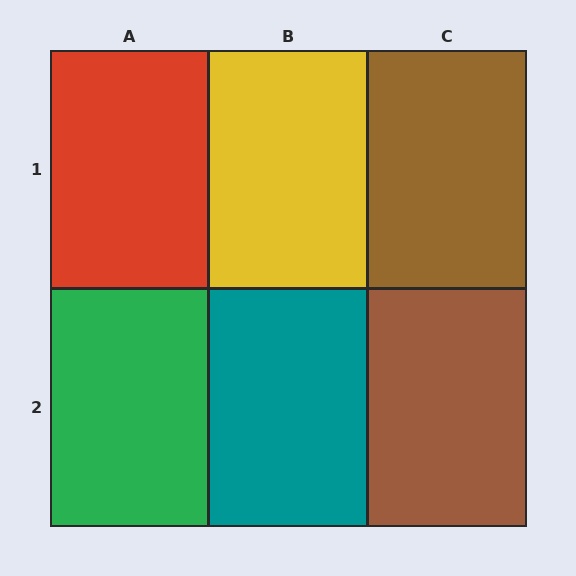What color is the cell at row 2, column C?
Brown.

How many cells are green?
1 cell is green.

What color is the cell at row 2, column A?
Green.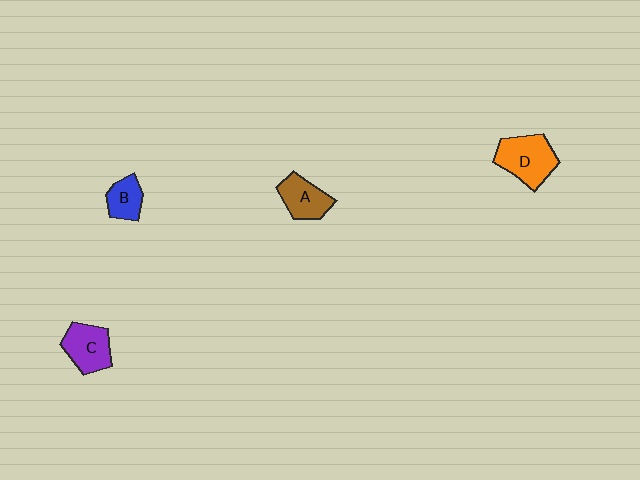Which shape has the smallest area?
Shape B (blue).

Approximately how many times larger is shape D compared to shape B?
Approximately 1.8 times.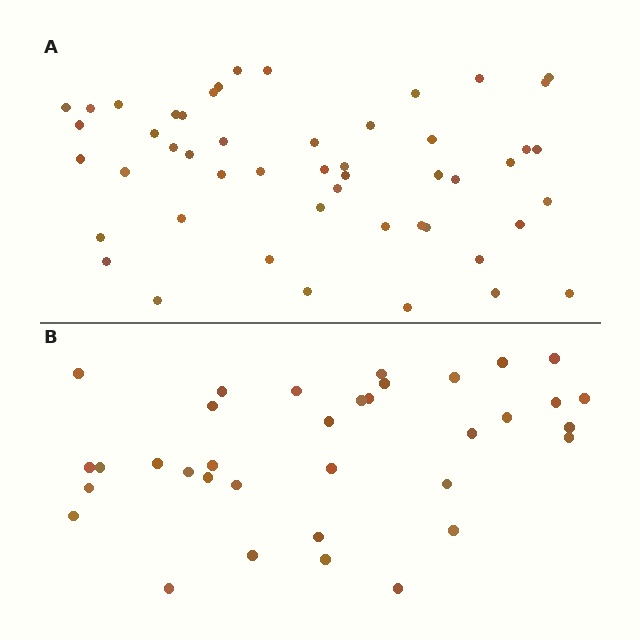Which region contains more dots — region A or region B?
Region A (the top region) has more dots.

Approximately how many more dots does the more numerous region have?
Region A has approximately 15 more dots than region B.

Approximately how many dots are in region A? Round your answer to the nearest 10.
About 50 dots.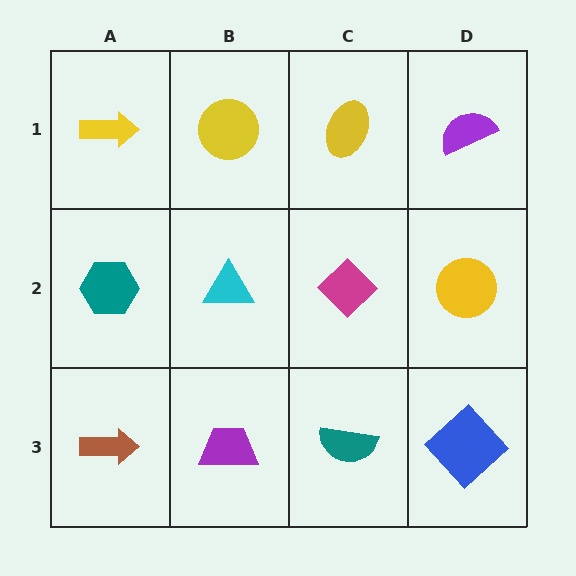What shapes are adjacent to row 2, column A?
A yellow arrow (row 1, column A), a brown arrow (row 3, column A), a cyan triangle (row 2, column B).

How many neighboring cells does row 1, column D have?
2.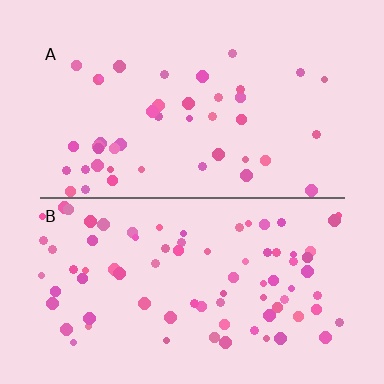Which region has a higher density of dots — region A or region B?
B (the bottom).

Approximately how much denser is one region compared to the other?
Approximately 1.8× — region B over region A.